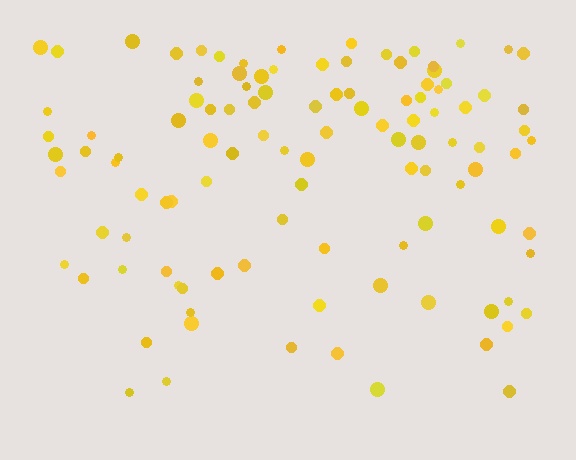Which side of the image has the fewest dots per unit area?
The bottom.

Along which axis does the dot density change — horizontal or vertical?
Vertical.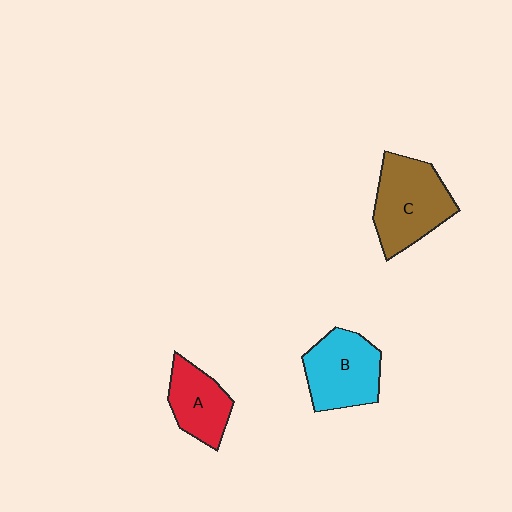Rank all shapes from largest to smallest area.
From largest to smallest: C (brown), B (cyan), A (red).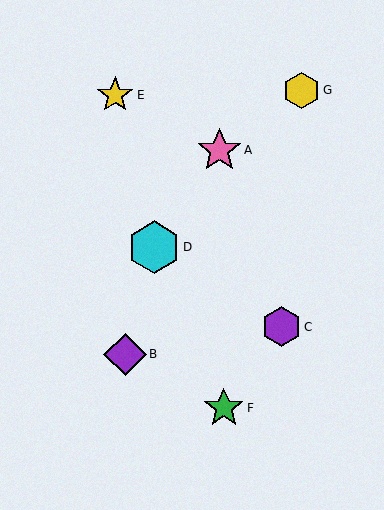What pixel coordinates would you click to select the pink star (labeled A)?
Click at (219, 150) to select the pink star A.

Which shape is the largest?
The cyan hexagon (labeled D) is the largest.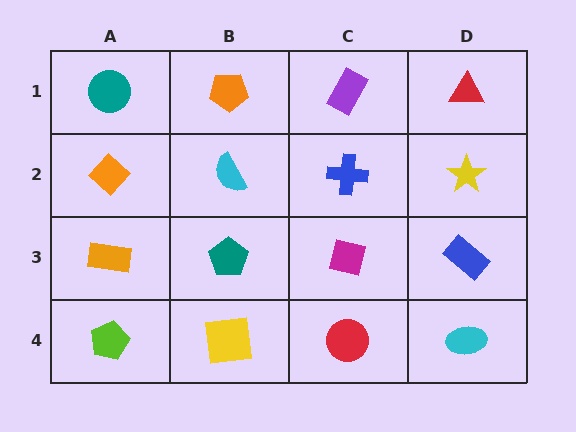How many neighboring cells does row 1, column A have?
2.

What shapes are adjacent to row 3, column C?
A blue cross (row 2, column C), a red circle (row 4, column C), a teal pentagon (row 3, column B), a blue rectangle (row 3, column D).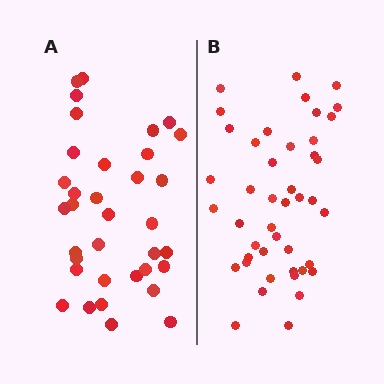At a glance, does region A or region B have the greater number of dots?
Region B (the right region) has more dots.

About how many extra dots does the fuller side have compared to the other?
Region B has roughly 8 or so more dots than region A.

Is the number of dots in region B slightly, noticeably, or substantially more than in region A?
Region B has noticeably more, but not dramatically so. The ratio is roughly 1.3 to 1.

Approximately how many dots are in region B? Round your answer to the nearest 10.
About 40 dots. (The exact count is 44, which rounds to 40.)